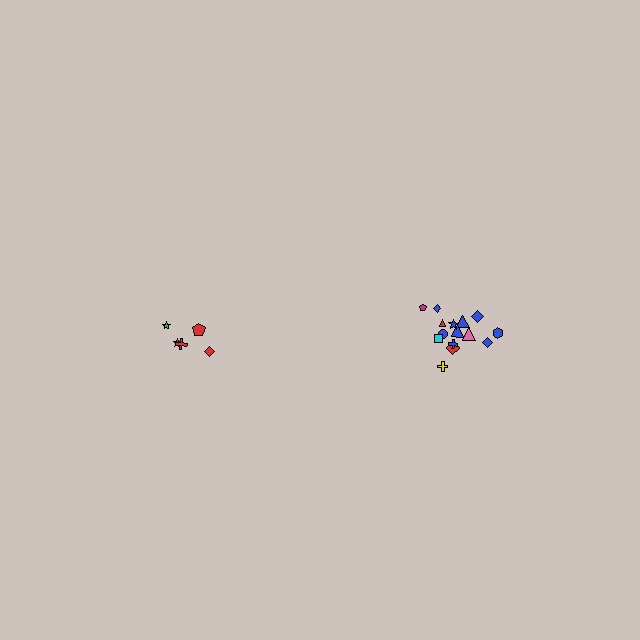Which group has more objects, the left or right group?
The right group.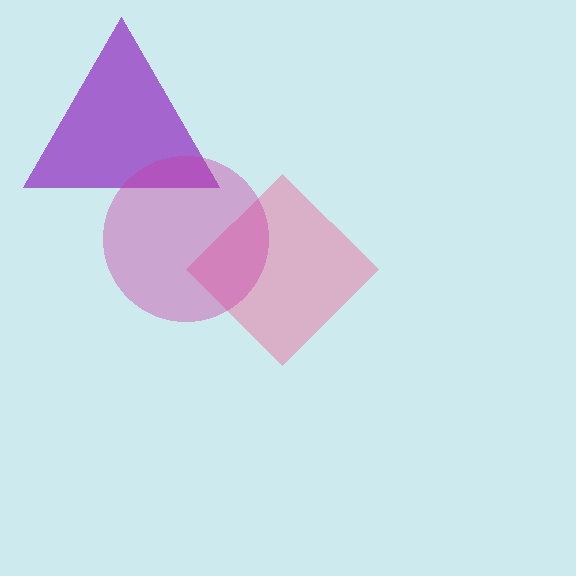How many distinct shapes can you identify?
There are 3 distinct shapes: a purple triangle, a pink diamond, a magenta circle.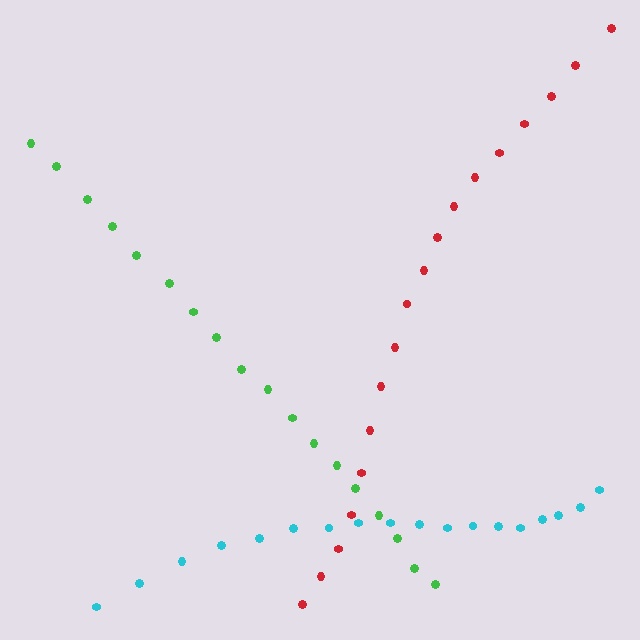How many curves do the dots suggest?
There are 3 distinct paths.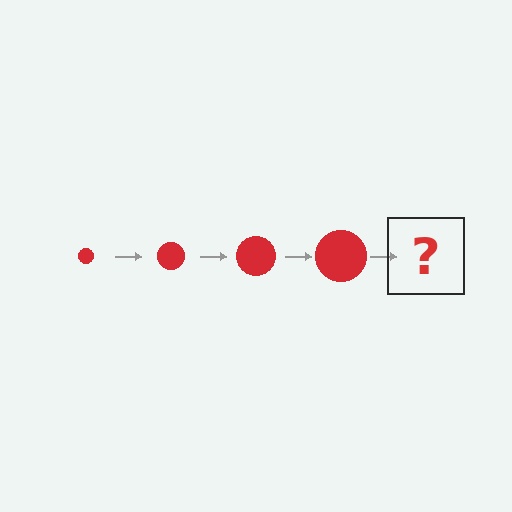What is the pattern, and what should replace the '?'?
The pattern is that the circle gets progressively larger each step. The '?' should be a red circle, larger than the previous one.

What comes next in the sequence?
The next element should be a red circle, larger than the previous one.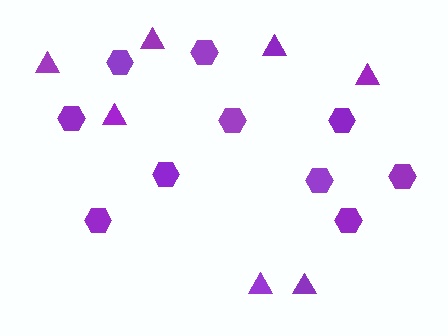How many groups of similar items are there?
There are 2 groups: one group of hexagons (10) and one group of triangles (7).